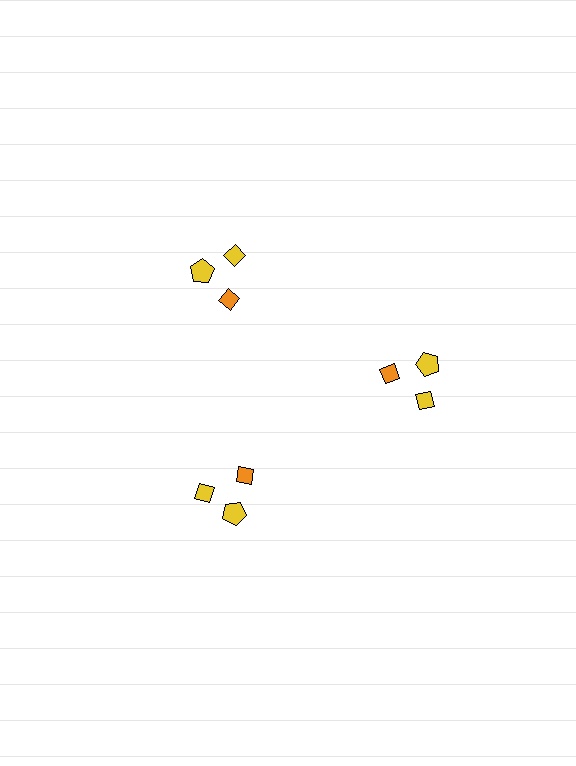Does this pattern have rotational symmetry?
Yes, this pattern has 3-fold rotational symmetry. It looks the same after rotating 120 degrees around the center.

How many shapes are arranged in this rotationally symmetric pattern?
There are 9 shapes, arranged in 3 groups of 3.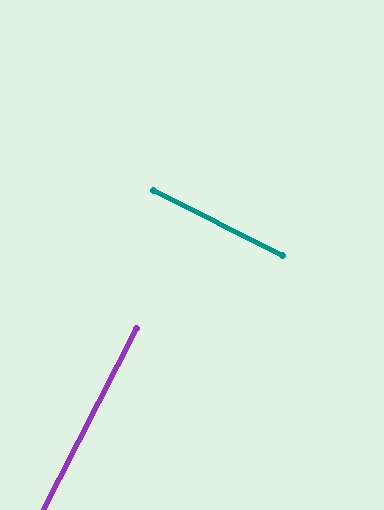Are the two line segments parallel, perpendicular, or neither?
Perpendicular — they meet at approximately 90°.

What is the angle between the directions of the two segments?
Approximately 90 degrees.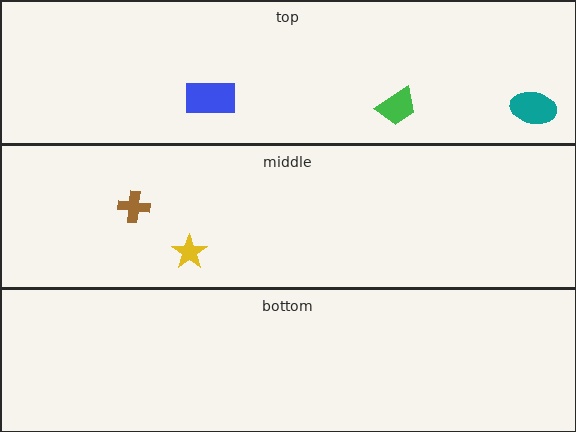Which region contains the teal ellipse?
The top region.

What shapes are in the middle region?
The brown cross, the yellow star.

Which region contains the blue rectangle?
The top region.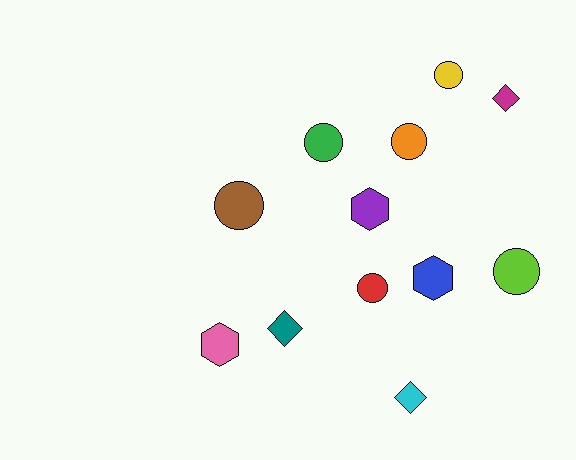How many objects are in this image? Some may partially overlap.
There are 12 objects.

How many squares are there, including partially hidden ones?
There are no squares.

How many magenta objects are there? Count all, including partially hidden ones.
There is 1 magenta object.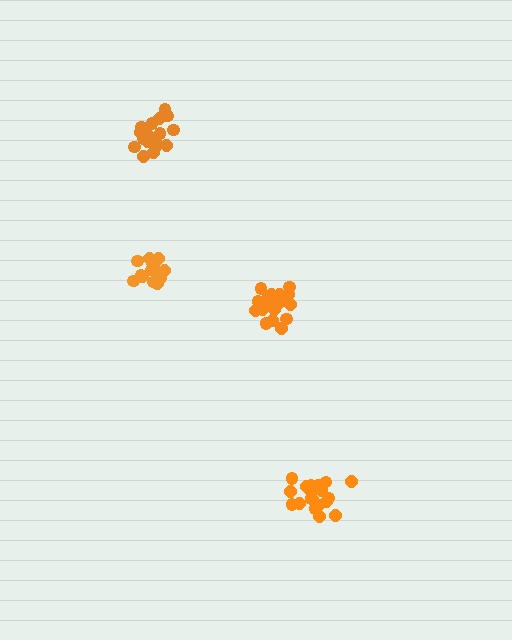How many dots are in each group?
Group 1: 18 dots, Group 2: 20 dots, Group 3: 20 dots, Group 4: 17 dots (75 total).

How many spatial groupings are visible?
There are 4 spatial groupings.